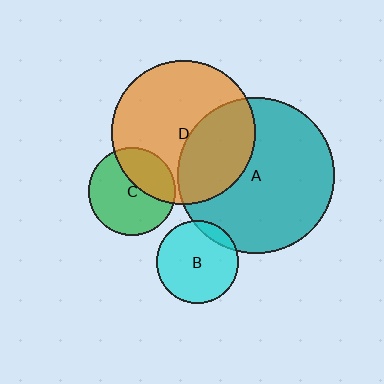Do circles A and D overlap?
Yes.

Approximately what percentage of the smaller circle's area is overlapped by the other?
Approximately 35%.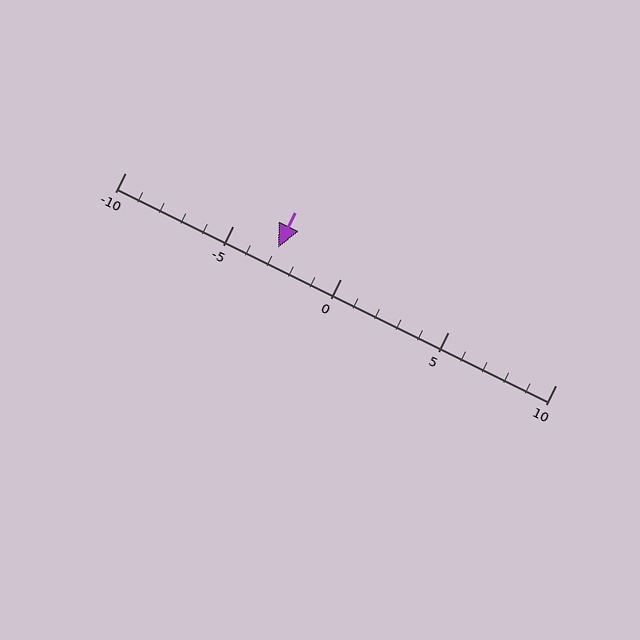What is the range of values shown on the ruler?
The ruler shows values from -10 to 10.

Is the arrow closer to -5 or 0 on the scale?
The arrow is closer to -5.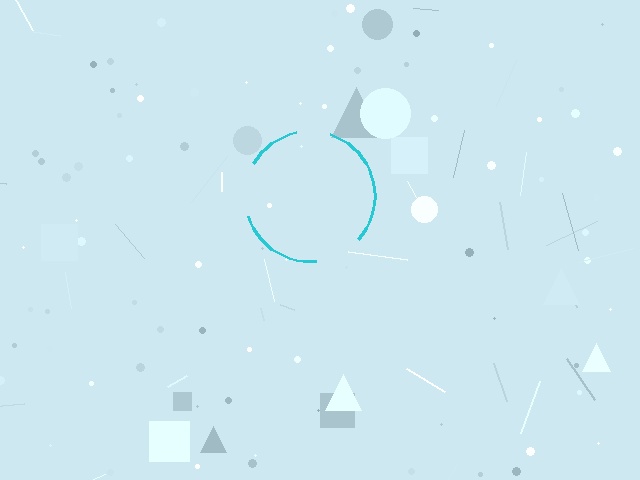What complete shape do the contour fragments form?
The contour fragments form a circle.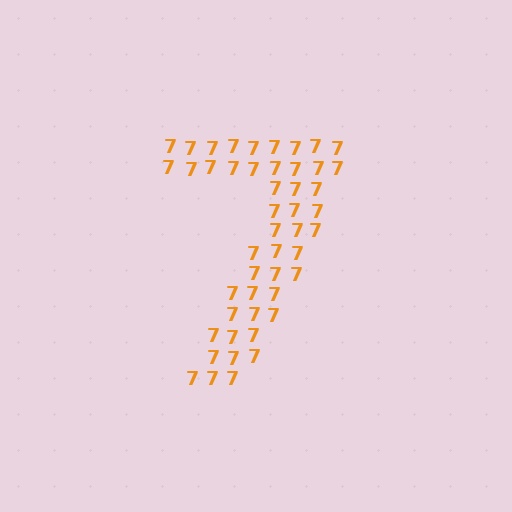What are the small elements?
The small elements are digit 7's.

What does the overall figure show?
The overall figure shows the digit 7.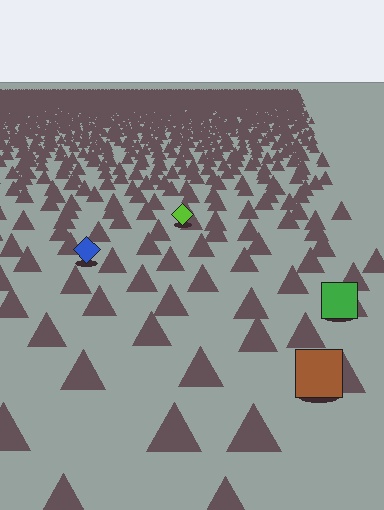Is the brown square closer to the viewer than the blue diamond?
Yes. The brown square is closer — you can tell from the texture gradient: the ground texture is coarser near it.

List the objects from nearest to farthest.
From nearest to farthest: the brown square, the green square, the blue diamond, the lime diamond.